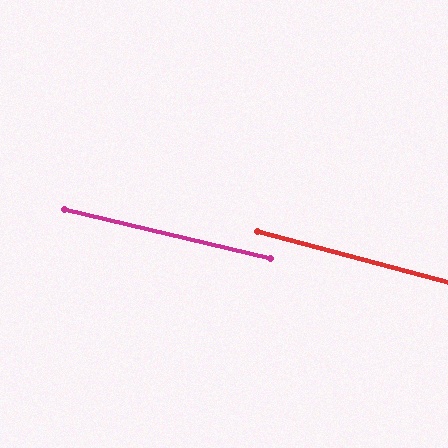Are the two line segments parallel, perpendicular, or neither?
Parallel — their directions differ by only 1.8°.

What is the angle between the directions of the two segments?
Approximately 2 degrees.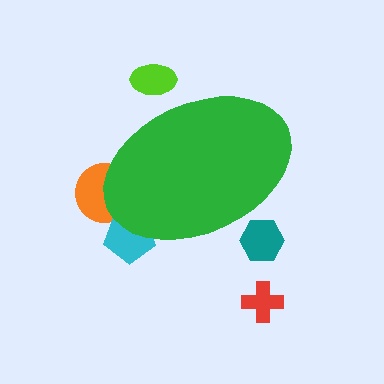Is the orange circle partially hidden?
Yes, the orange circle is partially hidden behind the green ellipse.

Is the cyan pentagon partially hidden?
Yes, the cyan pentagon is partially hidden behind the green ellipse.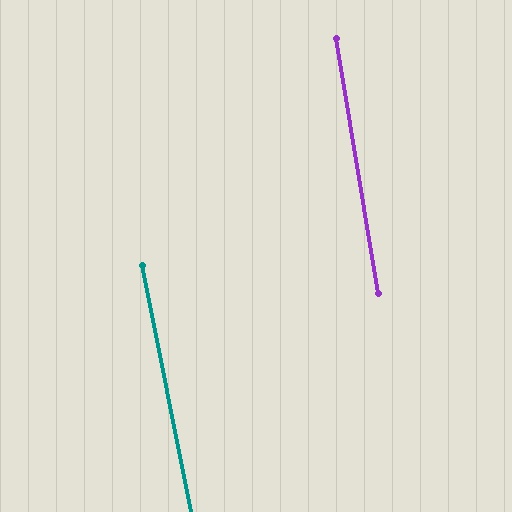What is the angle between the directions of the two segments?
Approximately 2 degrees.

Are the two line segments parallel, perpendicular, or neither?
Parallel — their directions differ by only 1.9°.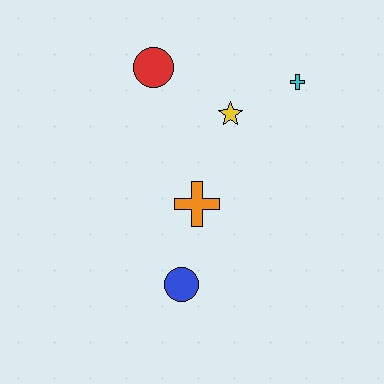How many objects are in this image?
There are 5 objects.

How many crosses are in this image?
There are 2 crosses.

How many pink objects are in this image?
There are no pink objects.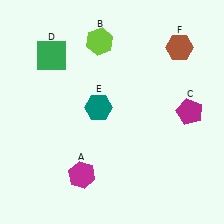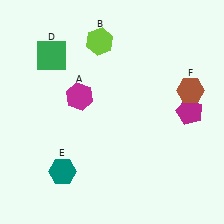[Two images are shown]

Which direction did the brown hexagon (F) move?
The brown hexagon (F) moved down.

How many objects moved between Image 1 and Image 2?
3 objects moved between the two images.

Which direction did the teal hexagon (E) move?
The teal hexagon (E) moved down.